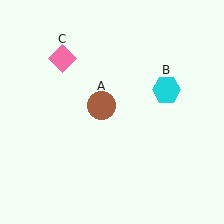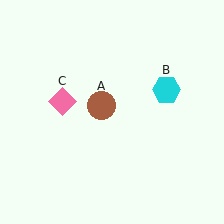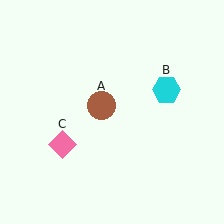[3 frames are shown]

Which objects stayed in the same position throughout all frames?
Brown circle (object A) and cyan hexagon (object B) remained stationary.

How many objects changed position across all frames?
1 object changed position: pink diamond (object C).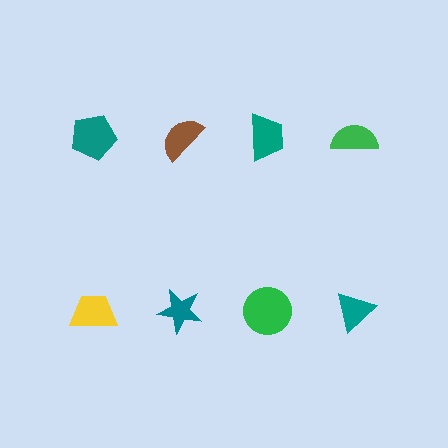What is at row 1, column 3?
A teal trapezoid.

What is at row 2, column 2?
A teal star.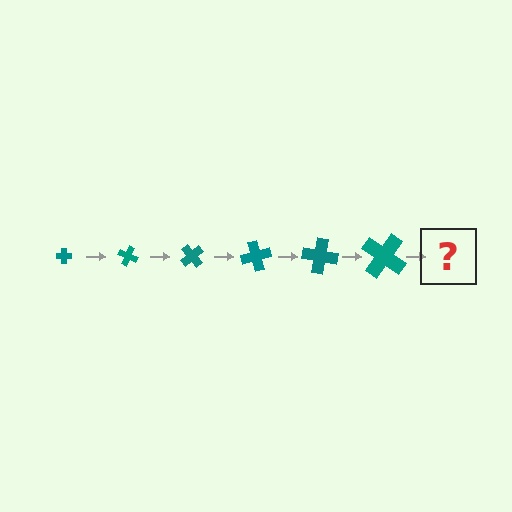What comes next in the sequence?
The next element should be a cross, larger than the previous one and rotated 150 degrees from the start.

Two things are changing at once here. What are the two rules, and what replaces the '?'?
The two rules are that the cross grows larger each step and it rotates 25 degrees each step. The '?' should be a cross, larger than the previous one and rotated 150 degrees from the start.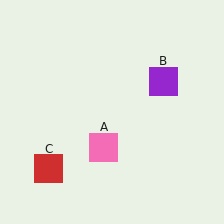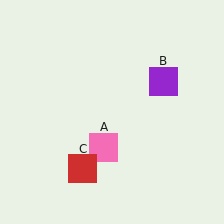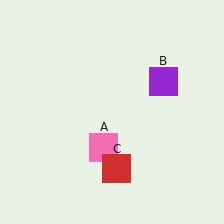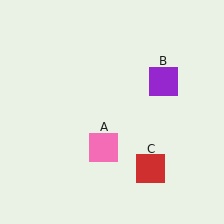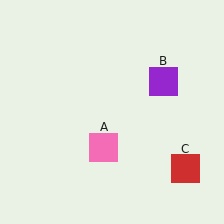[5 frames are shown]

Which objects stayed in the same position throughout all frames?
Pink square (object A) and purple square (object B) remained stationary.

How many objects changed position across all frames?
1 object changed position: red square (object C).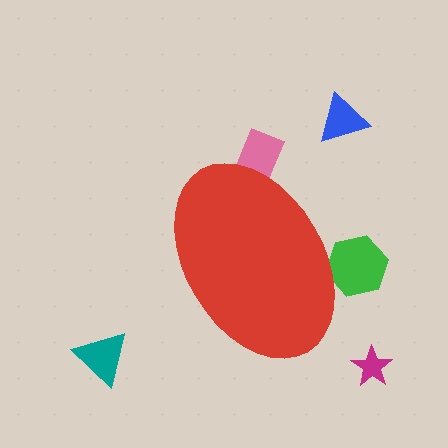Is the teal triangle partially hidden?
No, the teal triangle is fully visible.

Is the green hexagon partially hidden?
Yes, the green hexagon is partially hidden behind the red ellipse.